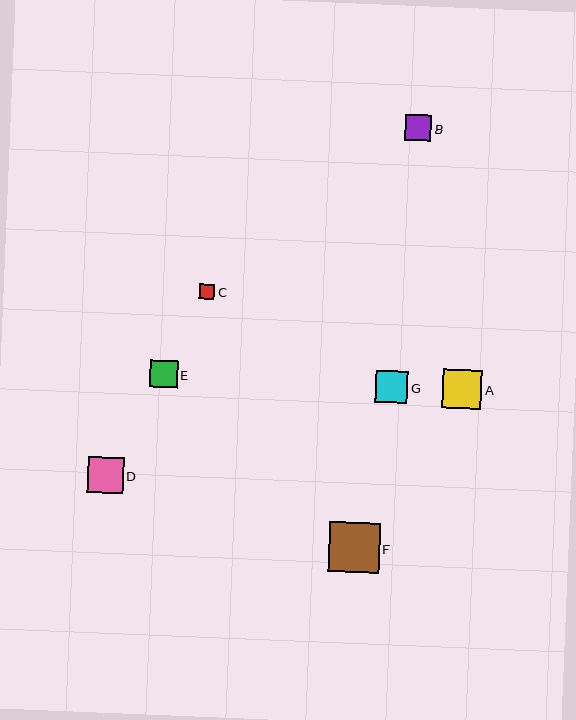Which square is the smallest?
Square C is the smallest with a size of approximately 15 pixels.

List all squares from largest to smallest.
From largest to smallest: F, A, D, G, E, B, C.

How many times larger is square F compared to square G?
Square F is approximately 1.5 times the size of square G.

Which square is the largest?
Square F is the largest with a size of approximately 50 pixels.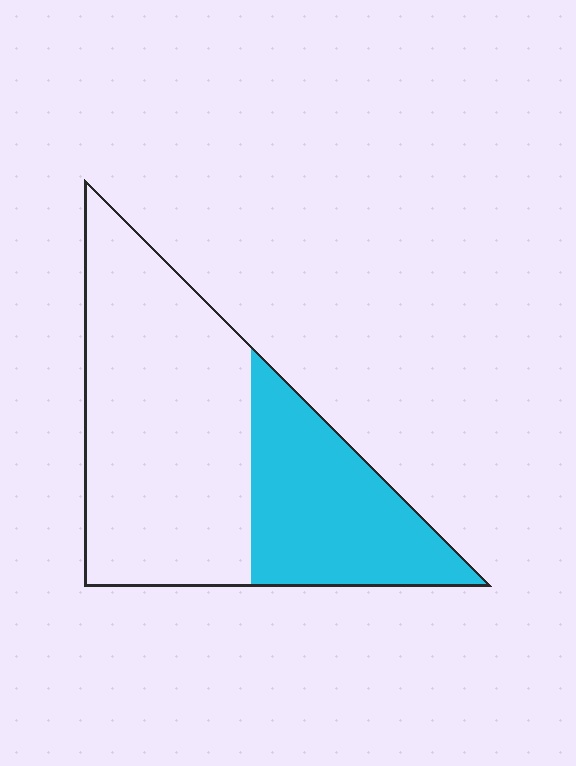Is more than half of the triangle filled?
No.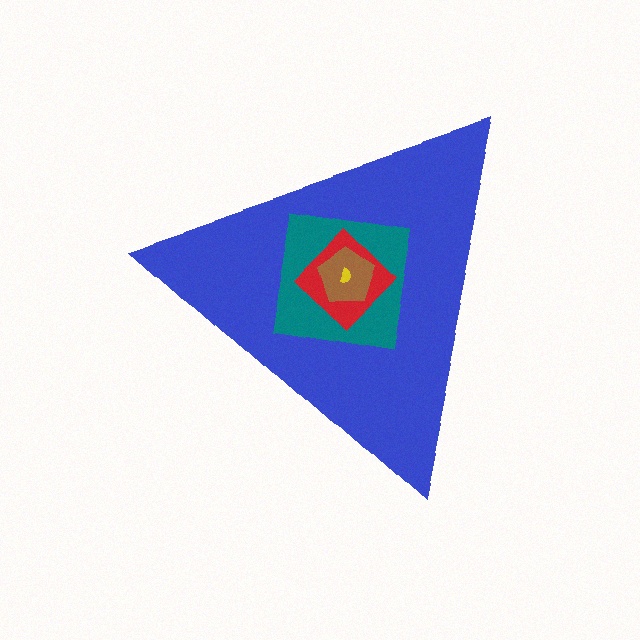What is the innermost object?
The yellow semicircle.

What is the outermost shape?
The blue triangle.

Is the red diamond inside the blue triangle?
Yes.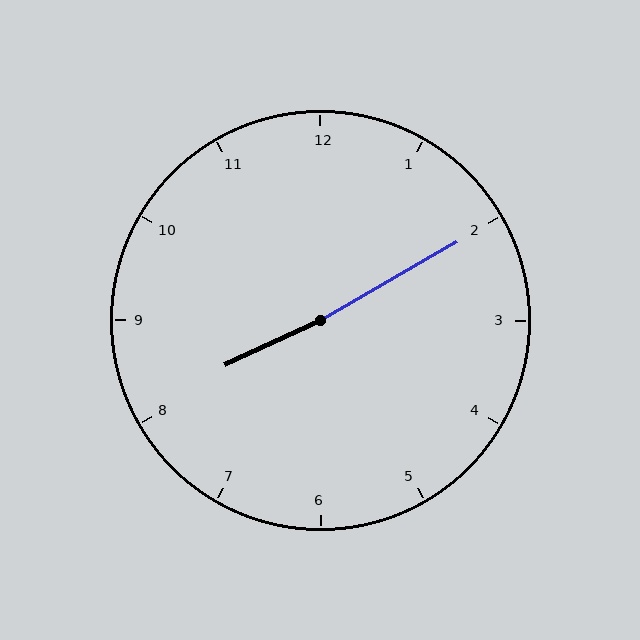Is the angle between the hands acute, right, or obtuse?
It is obtuse.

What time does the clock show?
8:10.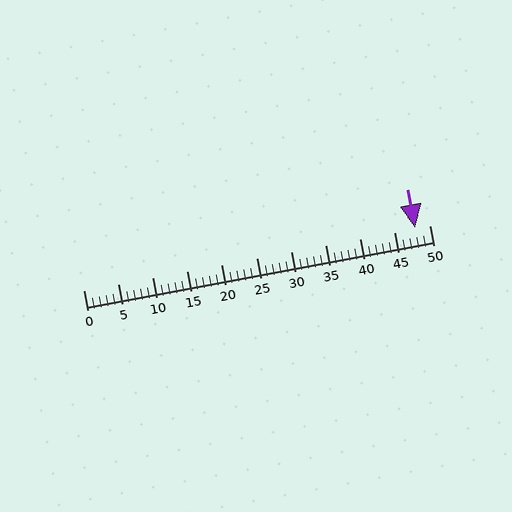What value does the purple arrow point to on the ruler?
The purple arrow points to approximately 48.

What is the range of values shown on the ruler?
The ruler shows values from 0 to 50.